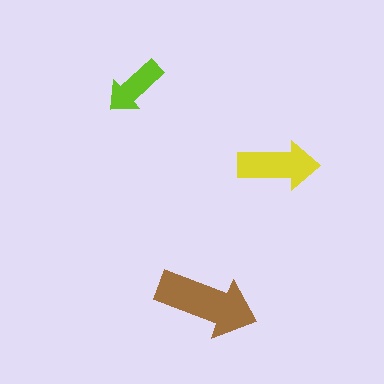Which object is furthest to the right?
The yellow arrow is rightmost.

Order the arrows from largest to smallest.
the brown one, the yellow one, the lime one.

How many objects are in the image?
There are 3 objects in the image.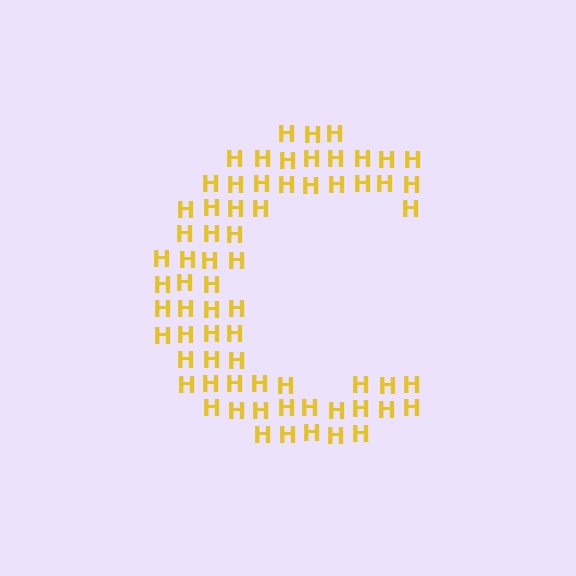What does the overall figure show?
The overall figure shows the letter C.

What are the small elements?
The small elements are letter H's.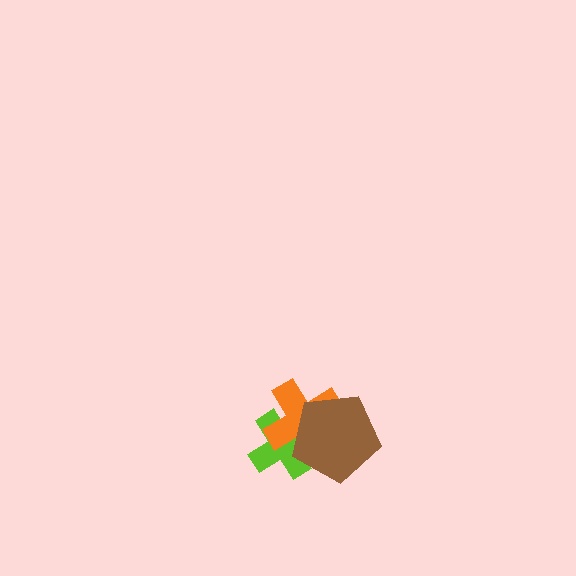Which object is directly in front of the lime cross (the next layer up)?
The orange cross is directly in front of the lime cross.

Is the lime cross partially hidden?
Yes, it is partially covered by another shape.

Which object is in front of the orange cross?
The brown pentagon is in front of the orange cross.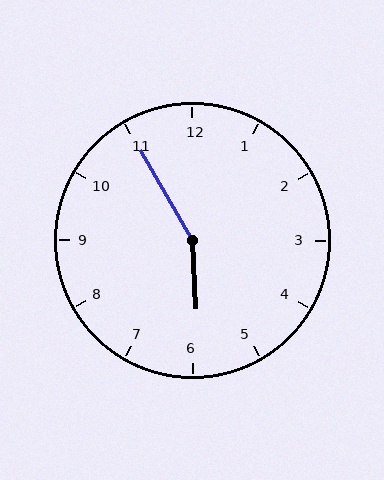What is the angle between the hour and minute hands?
Approximately 152 degrees.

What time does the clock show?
5:55.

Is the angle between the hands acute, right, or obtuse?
It is obtuse.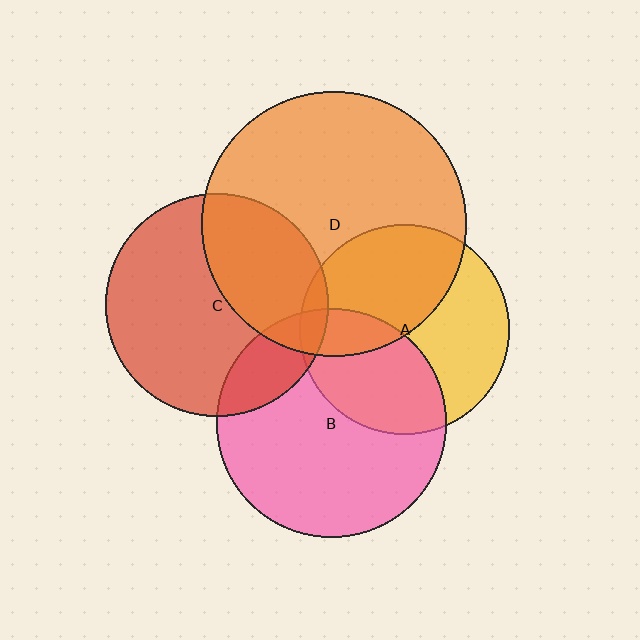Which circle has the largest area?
Circle D (orange).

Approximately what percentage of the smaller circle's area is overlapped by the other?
Approximately 15%.